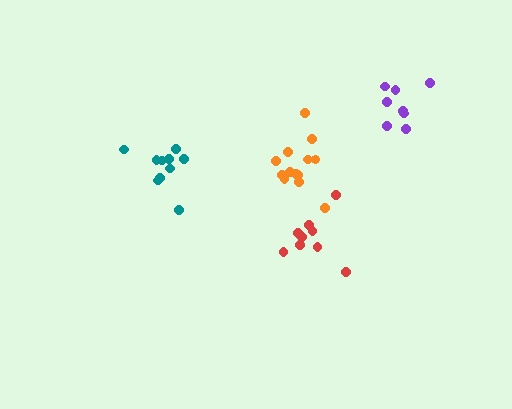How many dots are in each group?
Group 1: 10 dots, Group 2: 9 dots, Group 3: 8 dots, Group 4: 13 dots (40 total).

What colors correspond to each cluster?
The clusters are colored: teal, red, purple, orange.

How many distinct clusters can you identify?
There are 4 distinct clusters.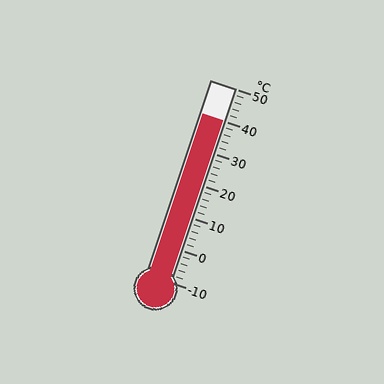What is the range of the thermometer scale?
The thermometer scale ranges from -10°C to 50°C.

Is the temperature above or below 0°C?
The temperature is above 0°C.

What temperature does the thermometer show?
The thermometer shows approximately 40°C.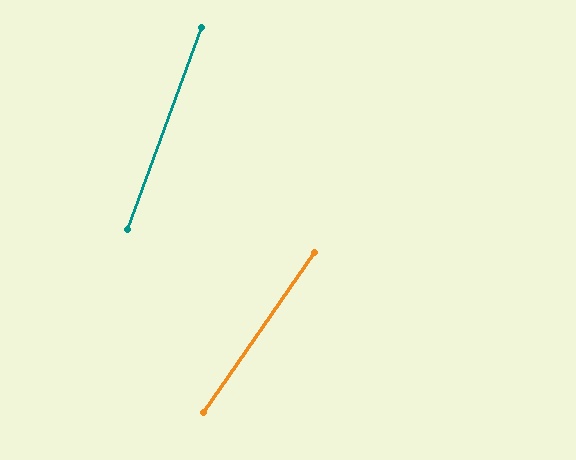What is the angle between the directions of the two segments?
Approximately 15 degrees.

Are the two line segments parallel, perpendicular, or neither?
Neither parallel nor perpendicular — they differ by about 15°.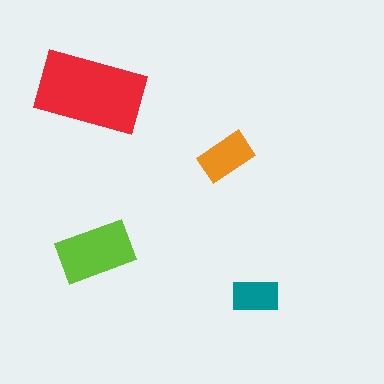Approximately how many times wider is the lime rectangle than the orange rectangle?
About 1.5 times wider.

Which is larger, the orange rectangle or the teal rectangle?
The orange one.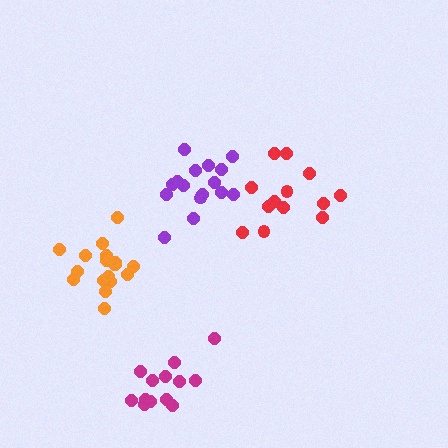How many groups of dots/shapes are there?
There are 4 groups.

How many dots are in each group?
Group 1: 16 dots, Group 2: 13 dots, Group 3: 18 dots, Group 4: 13 dots (60 total).